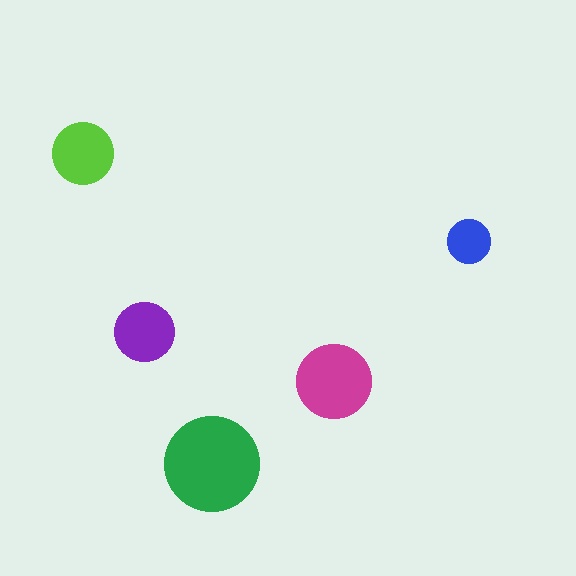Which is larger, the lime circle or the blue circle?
The lime one.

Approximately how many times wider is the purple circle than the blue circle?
About 1.5 times wider.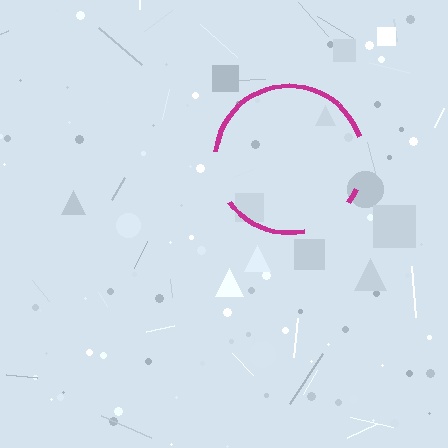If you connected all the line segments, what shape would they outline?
They would outline a circle.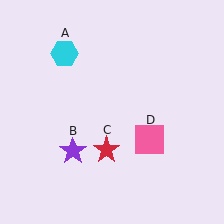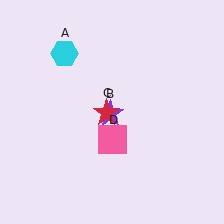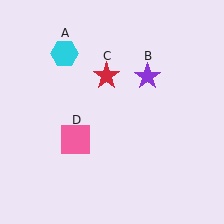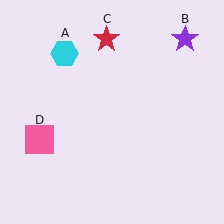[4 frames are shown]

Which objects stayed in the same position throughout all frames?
Cyan hexagon (object A) remained stationary.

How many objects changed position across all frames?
3 objects changed position: purple star (object B), red star (object C), pink square (object D).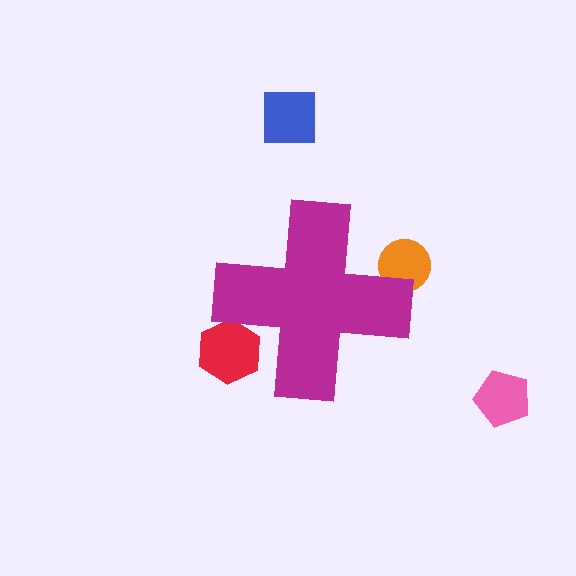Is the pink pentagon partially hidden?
No, the pink pentagon is fully visible.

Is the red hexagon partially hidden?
Yes, the red hexagon is partially hidden behind the magenta cross.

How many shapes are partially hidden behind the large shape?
2 shapes are partially hidden.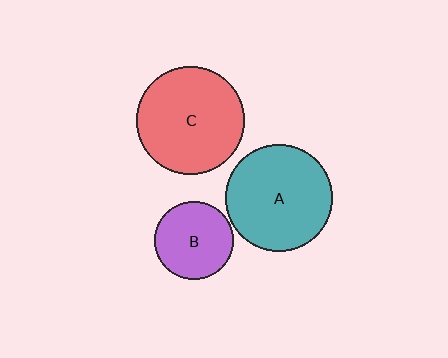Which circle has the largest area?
Circle C (red).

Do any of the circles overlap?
No, none of the circles overlap.